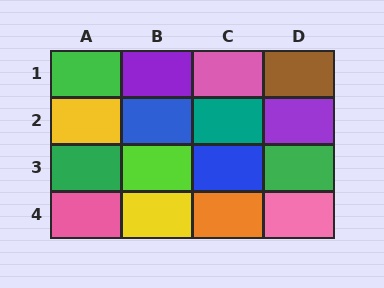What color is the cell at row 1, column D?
Brown.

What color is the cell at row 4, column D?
Pink.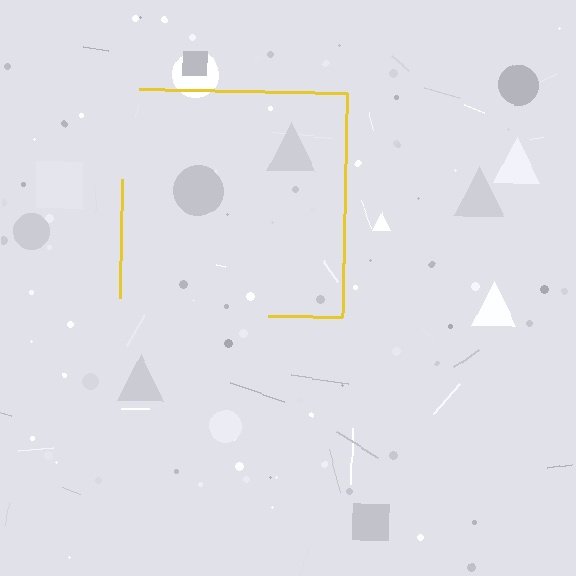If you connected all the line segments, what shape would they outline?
They would outline a square.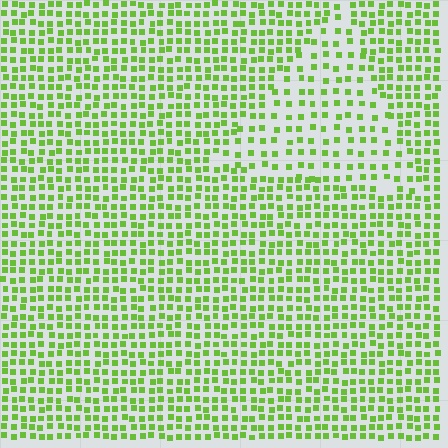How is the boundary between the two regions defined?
The boundary is defined by a change in element density (approximately 1.8x ratio). All elements are the same color, size, and shape.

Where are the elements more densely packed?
The elements are more densely packed outside the triangle boundary.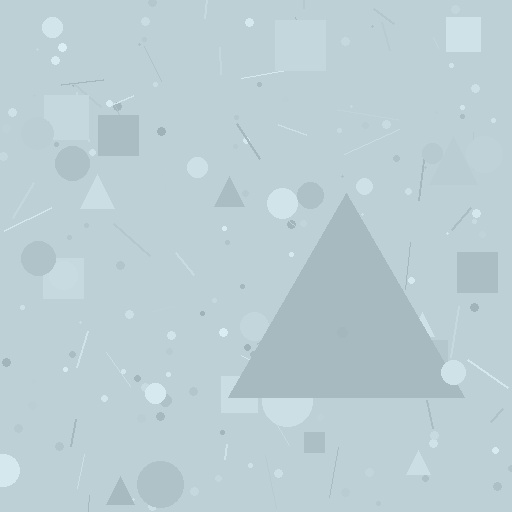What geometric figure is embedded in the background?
A triangle is embedded in the background.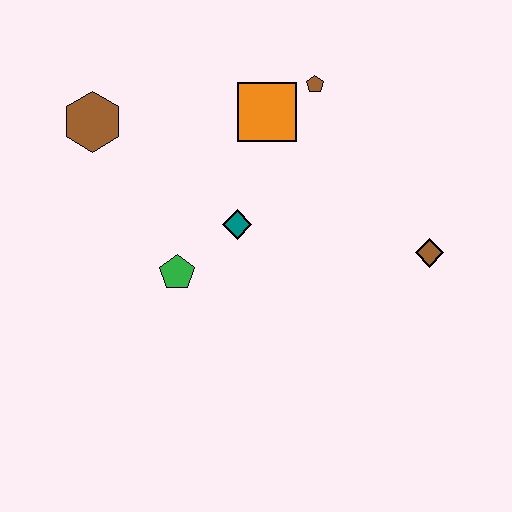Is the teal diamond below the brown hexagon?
Yes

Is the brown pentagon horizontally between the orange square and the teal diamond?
No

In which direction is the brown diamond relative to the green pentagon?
The brown diamond is to the right of the green pentagon.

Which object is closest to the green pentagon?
The teal diamond is closest to the green pentagon.